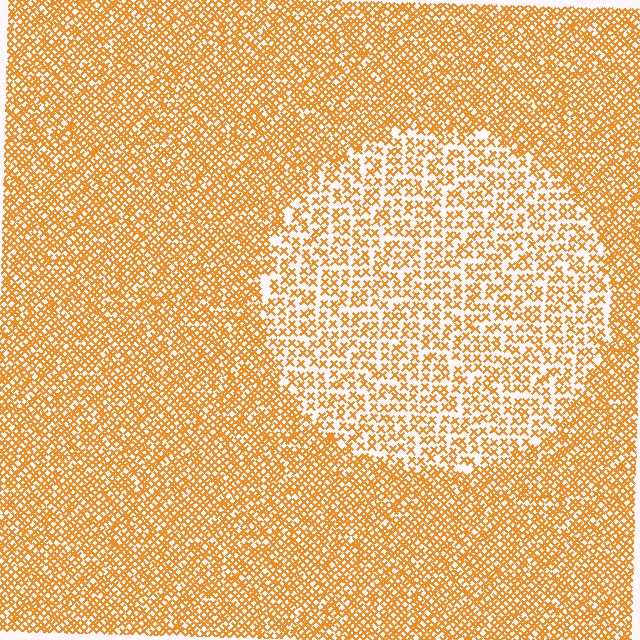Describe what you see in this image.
The image contains small orange elements arranged at two different densities. A circle-shaped region is visible where the elements are less densely packed than the surrounding area.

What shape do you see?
I see a circle.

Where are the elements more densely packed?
The elements are more densely packed outside the circle boundary.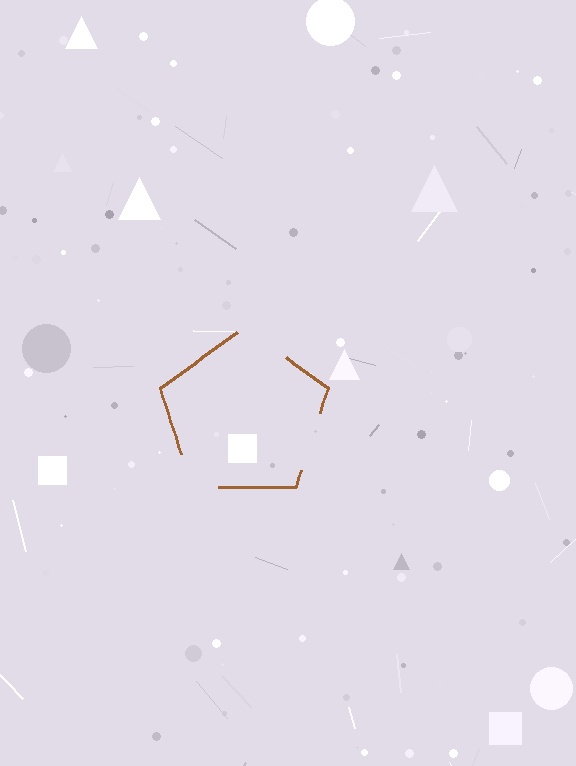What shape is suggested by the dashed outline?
The dashed outline suggests a pentagon.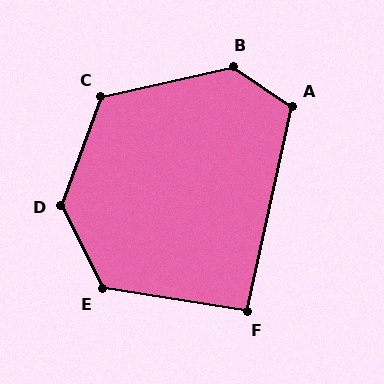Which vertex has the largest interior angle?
B, at approximately 133 degrees.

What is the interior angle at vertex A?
Approximately 112 degrees (obtuse).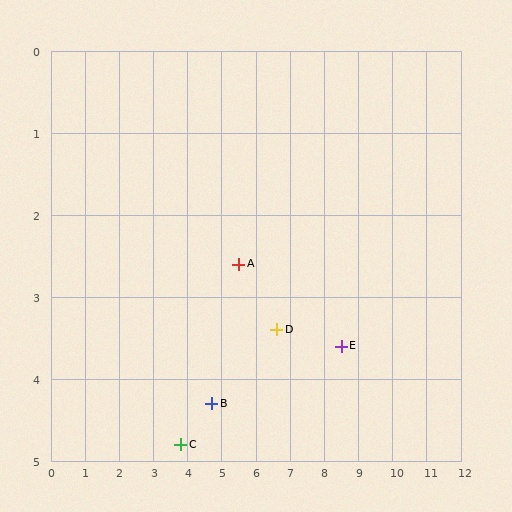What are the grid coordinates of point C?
Point C is at approximately (3.8, 4.8).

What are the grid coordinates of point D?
Point D is at approximately (6.6, 3.4).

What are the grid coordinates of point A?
Point A is at approximately (5.5, 2.6).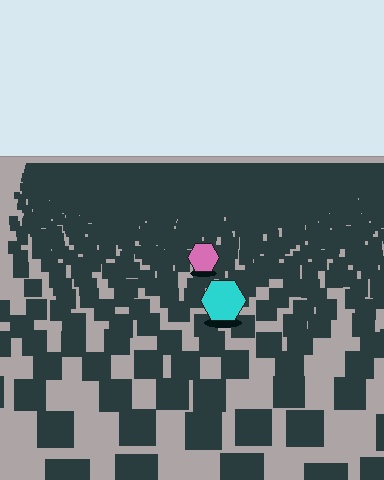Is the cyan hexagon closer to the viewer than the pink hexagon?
Yes. The cyan hexagon is closer — you can tell from the texture gradient: the ground texture is coarser near it.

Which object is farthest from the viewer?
The pink hexagon is farthest from the viewer. It appears smaller and the ground texture around it is denser.